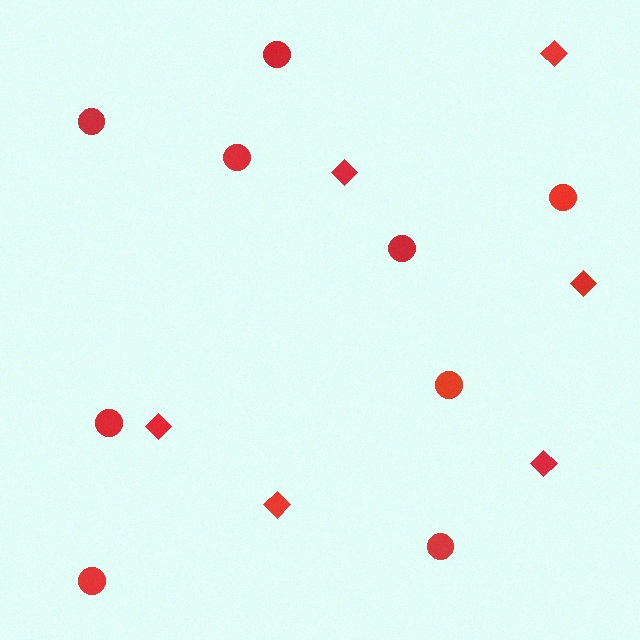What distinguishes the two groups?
There are 2 groups: one group of diamonds (6) and one group of circles (9).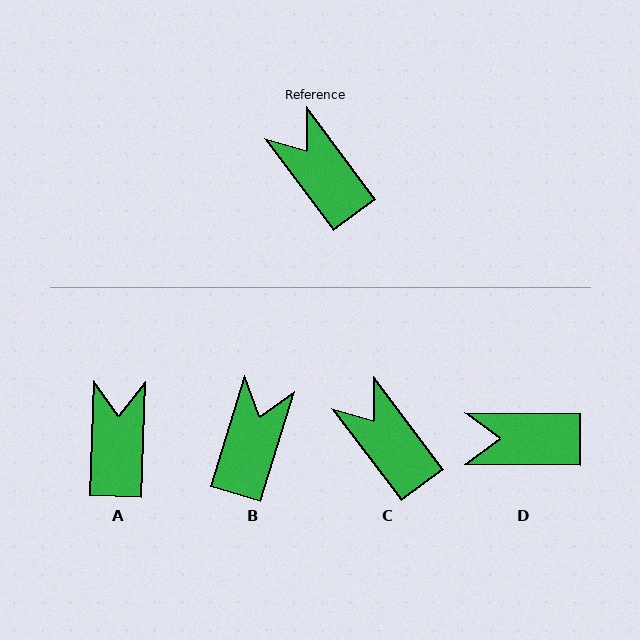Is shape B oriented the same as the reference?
No, it is off by about 54 degrees.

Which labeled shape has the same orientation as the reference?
C.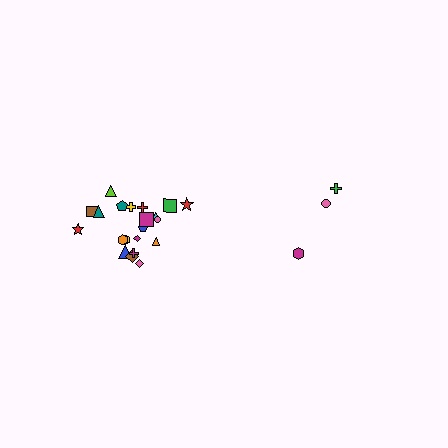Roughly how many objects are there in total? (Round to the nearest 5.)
Roughly 25 objects in total.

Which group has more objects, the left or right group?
The left group.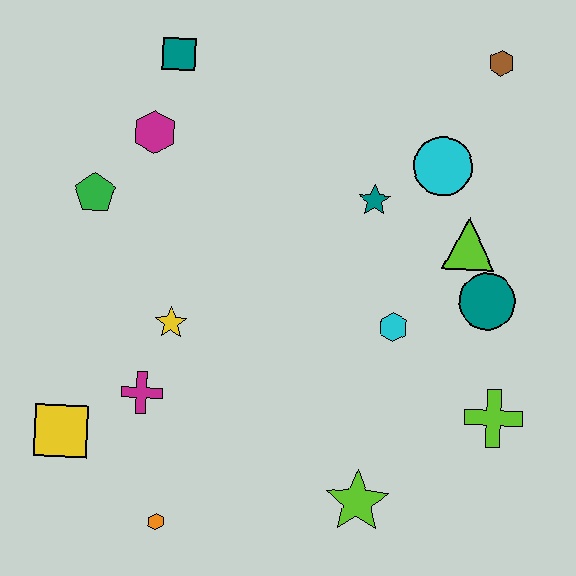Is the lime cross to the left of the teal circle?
No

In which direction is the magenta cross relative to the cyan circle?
The magenta cross is to the left of the cyan circle.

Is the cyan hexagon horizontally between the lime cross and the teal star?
Yes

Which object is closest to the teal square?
The magenta hexagon is closest to the teal square.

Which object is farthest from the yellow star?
The brown hexagon is farthest from the yellow star.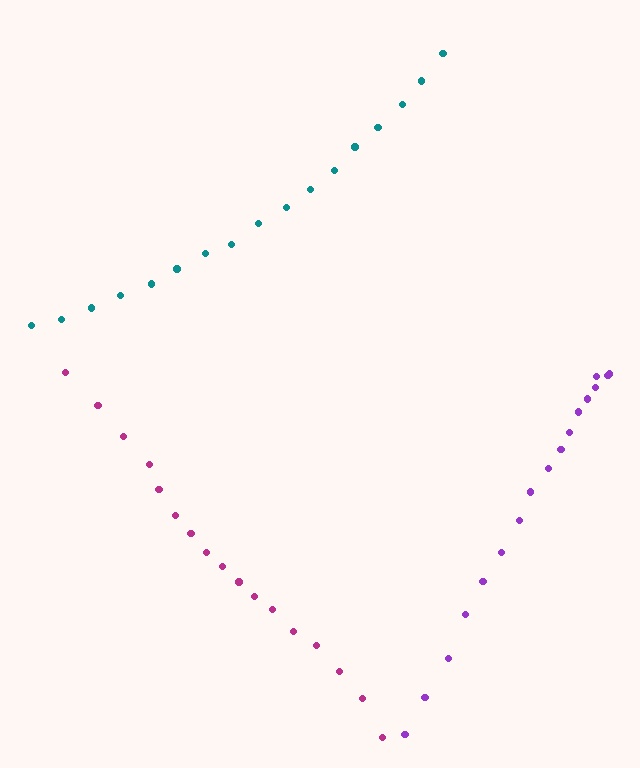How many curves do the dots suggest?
There are 3 distinct paths.